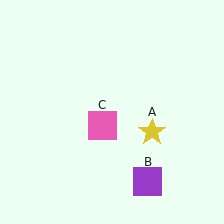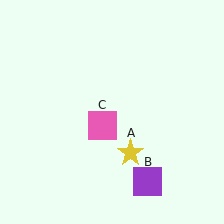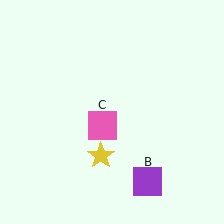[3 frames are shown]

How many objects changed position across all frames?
1 object changed position: yellow star (object A).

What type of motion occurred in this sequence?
The yellow star (object A) rotated clockwise around the center of the scene.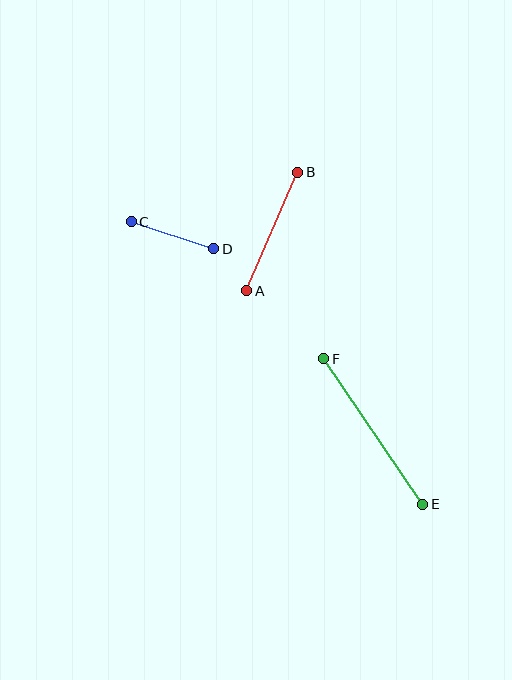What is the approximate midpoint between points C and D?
The midpoint is at approximately (173, 235) pixels.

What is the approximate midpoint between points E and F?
The midpoint is at approximately (373, 432) pixels.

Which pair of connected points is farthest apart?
Points E and F are farthest apart.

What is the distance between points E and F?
The distance is approximately 176 pixels.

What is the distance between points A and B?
The distance is approximately 129 pixels.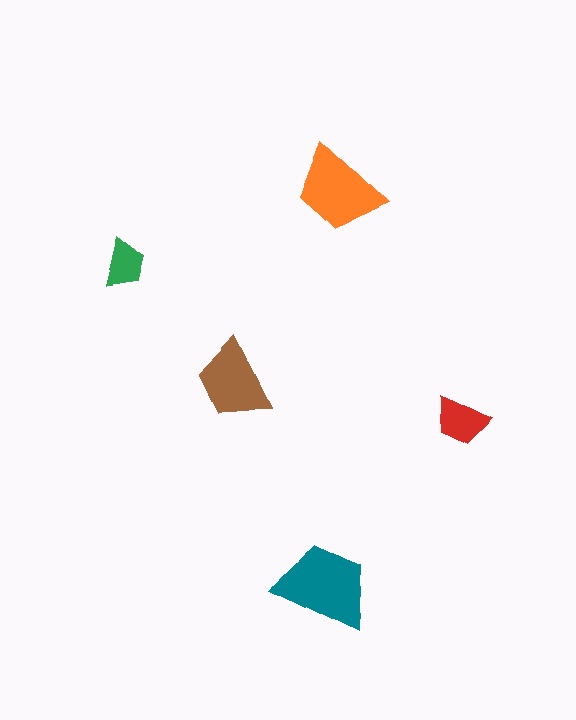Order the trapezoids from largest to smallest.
the teal one, the orange one, the brown one, the red one, the green one.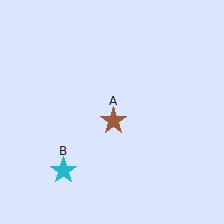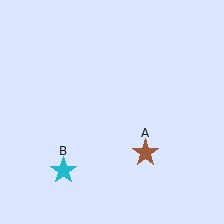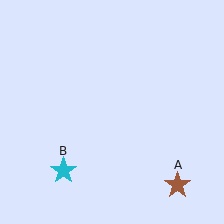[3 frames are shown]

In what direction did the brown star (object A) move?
The brown star (object A) moved down and to the right.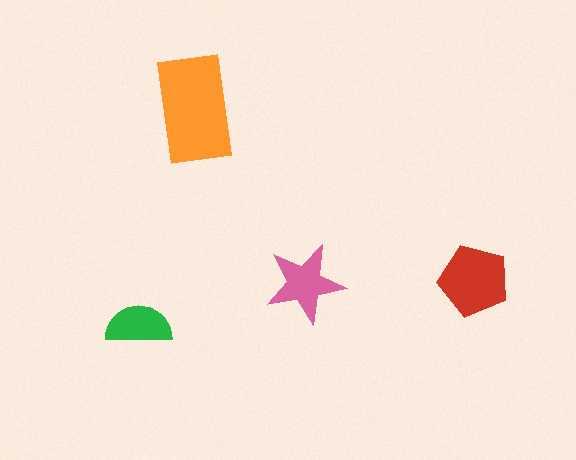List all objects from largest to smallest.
The orange rectangle, the red pentagon, the pink star, the green semicircle.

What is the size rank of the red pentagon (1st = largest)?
2nd.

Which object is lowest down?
The green semicircle is bottommost.